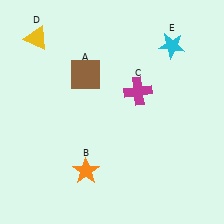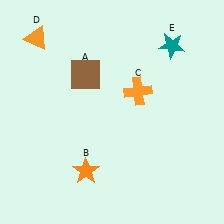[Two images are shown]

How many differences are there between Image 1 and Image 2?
There are 3 differences between the two images.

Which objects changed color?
C changed from magenta to orange. D changed from yellow to orange. E changed from cyan to teal.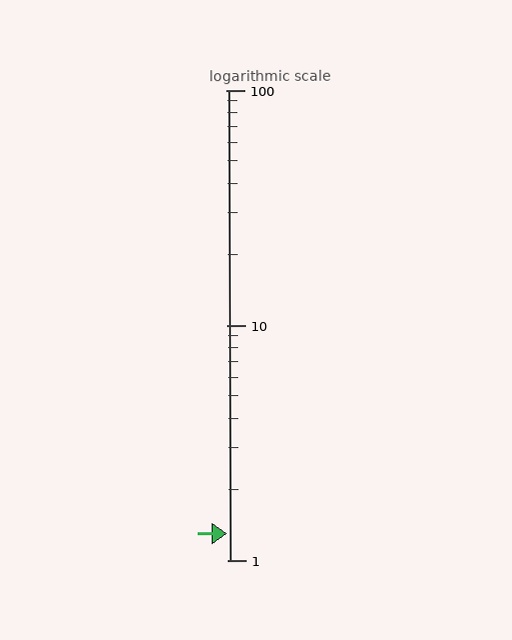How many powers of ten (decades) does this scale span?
The scale spans 2 decades, from 1 to 100.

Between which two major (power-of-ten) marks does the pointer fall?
The pointer is between 1 and 10.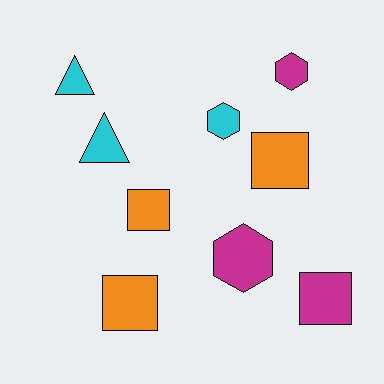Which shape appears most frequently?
Square, with 4 objects.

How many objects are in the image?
There are 9 objects.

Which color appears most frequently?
Magenta, with 3 objects.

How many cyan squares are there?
There are no cyan squares.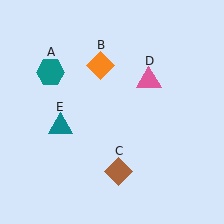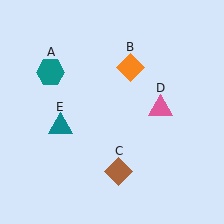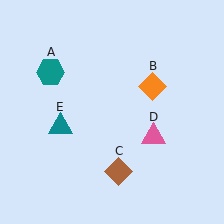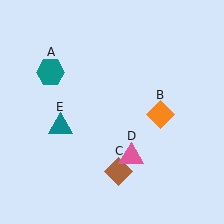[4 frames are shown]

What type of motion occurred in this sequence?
The orange diamond (object B), pink triangle (object D) rotated clockwise around the center of the scene.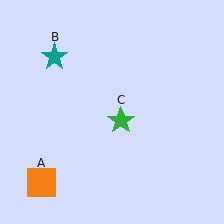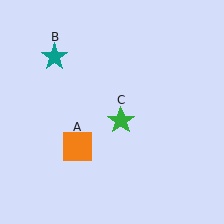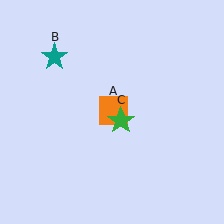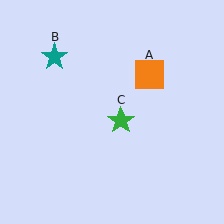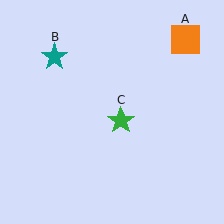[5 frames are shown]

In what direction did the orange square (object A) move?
The orange square (object A) moved up and to the right.